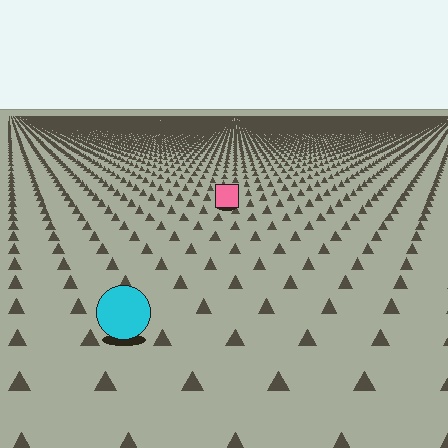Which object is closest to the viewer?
The cyan circle is closest. The texture marks near it are larger and more spread out.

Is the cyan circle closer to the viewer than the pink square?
Yes. The cyan circle is closer — you can tell from the texture gradient: the ground texture is coarser near it.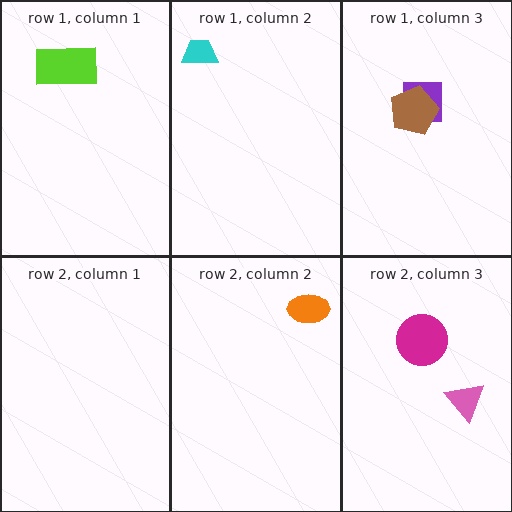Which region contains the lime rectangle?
The row 1, column 1 region.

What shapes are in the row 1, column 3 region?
The purple square, the brown pentagon.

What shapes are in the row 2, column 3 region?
The magenta circle, the pink triangle.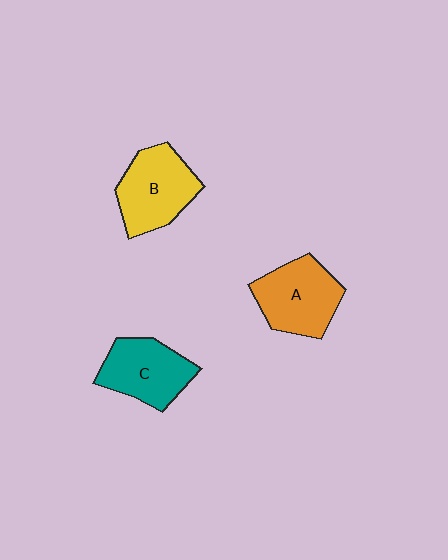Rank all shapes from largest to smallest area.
From largest to smallest: B (yellow), A (orange), C (teal).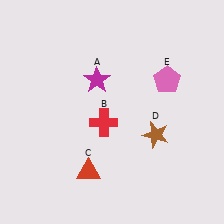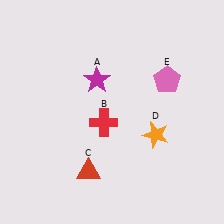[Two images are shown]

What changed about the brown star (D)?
In Image 1, D is brown. In Image 2, it changed to orange.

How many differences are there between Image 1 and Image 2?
There is 1 difference between the two images.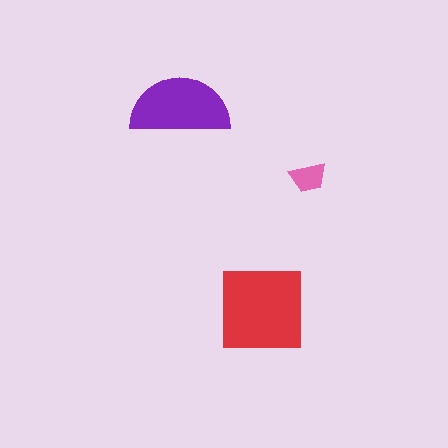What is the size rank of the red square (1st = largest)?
1st.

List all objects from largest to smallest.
The red square, the purple semicircle, the pink trapezoid.